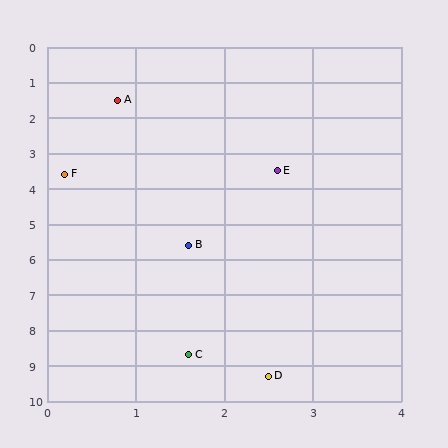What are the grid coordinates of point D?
Point D is at approximately (2.5, 9.3).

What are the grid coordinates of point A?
Point A is at approximately (0.8, 1.5).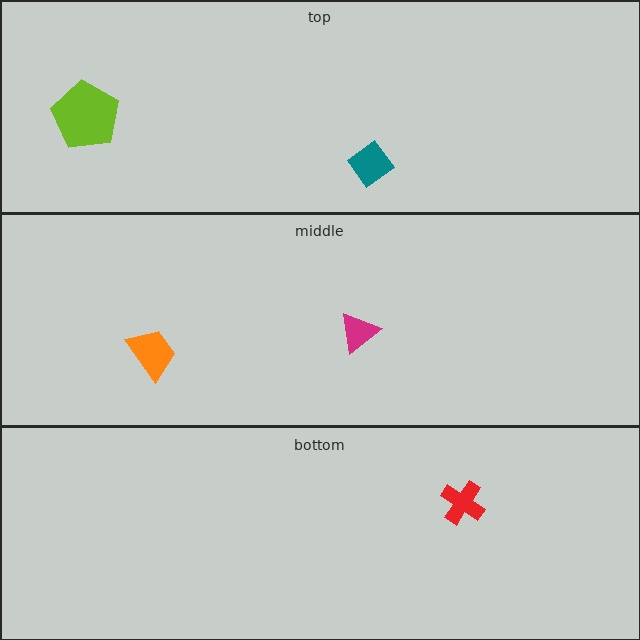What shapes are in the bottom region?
The red cross.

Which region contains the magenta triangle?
The middle region.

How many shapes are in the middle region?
2.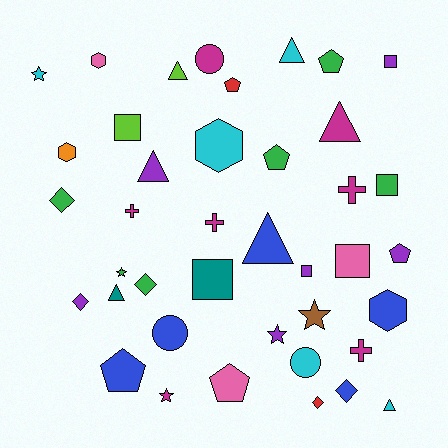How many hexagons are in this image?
There are 4 hexagons.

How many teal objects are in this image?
There are 2 teal objects.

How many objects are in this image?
There are 40 objects.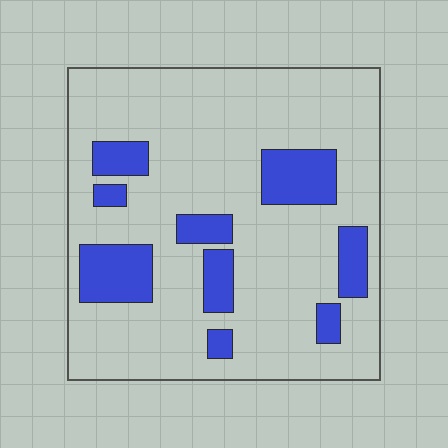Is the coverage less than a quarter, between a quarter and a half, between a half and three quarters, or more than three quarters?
Less than a quarter.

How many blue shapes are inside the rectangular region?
9.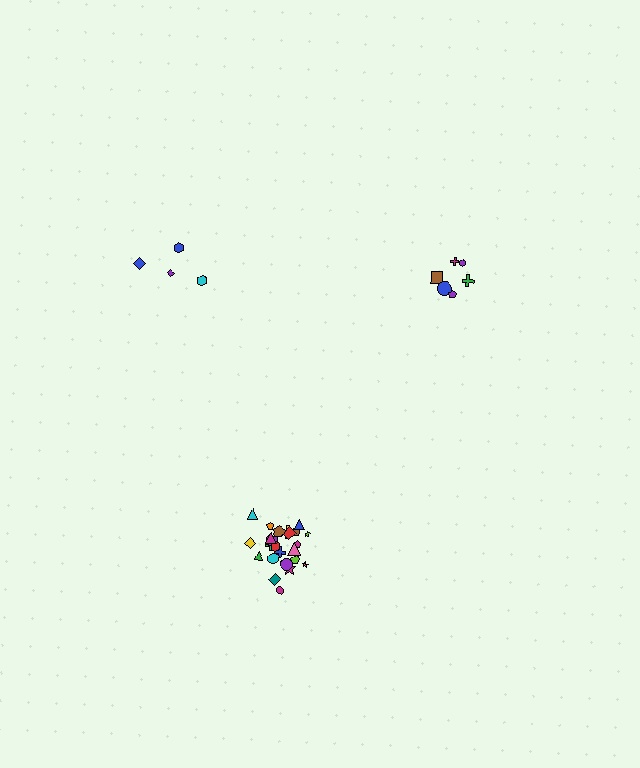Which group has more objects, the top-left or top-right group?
The top-right group.